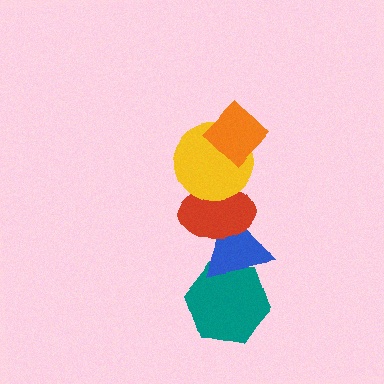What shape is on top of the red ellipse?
The yellow circle is on top of the red ellipse.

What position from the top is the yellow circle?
The yellow circle is 2nd from the top.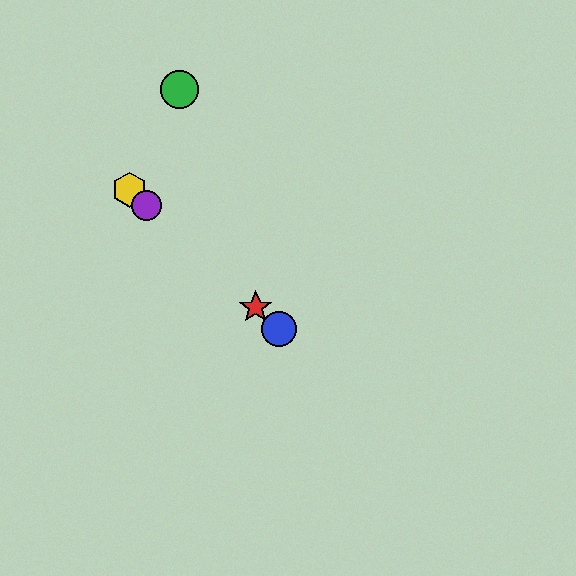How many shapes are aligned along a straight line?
4 shapes (the red star, the blue circle, the yellow hexagon, the purple circle) are aligned along a straight line.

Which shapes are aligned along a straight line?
The red star, the blue circle, the yellow hexagon, the purple circle are aligned along a straight line.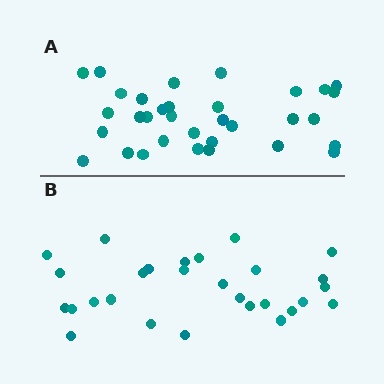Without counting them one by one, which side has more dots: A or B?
Region A (the top region) has more dots.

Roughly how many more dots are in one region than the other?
Region A has about 5 more dots than region B.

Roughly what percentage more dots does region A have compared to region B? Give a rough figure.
About 20% more.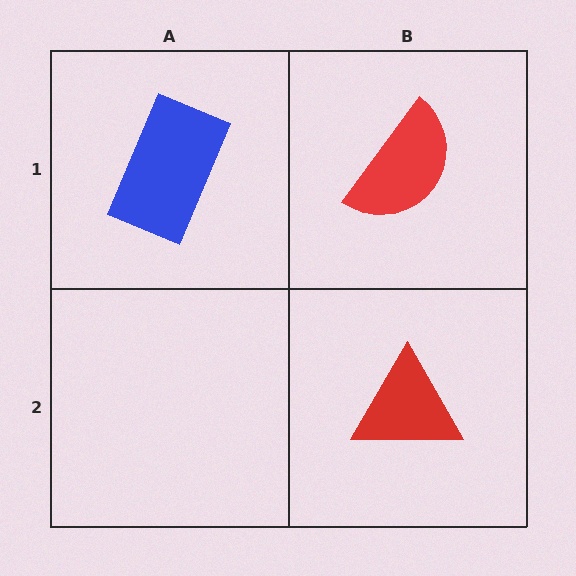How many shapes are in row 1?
2 shapes.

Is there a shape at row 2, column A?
No, that cell is empty.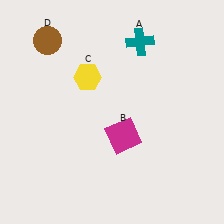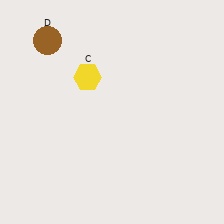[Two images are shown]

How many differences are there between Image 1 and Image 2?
There are 2 differences between the two images.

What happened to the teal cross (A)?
The teal cross (A) was removed in Image 2. It was in the top-right area of Image 1.